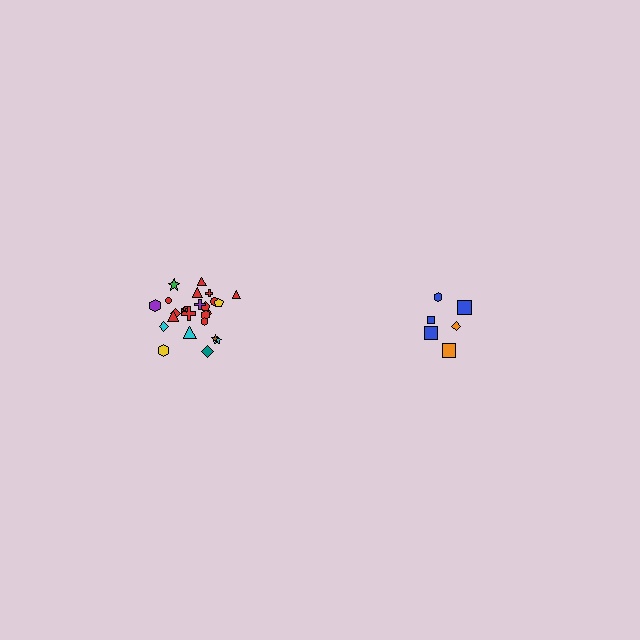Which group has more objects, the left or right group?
The left group.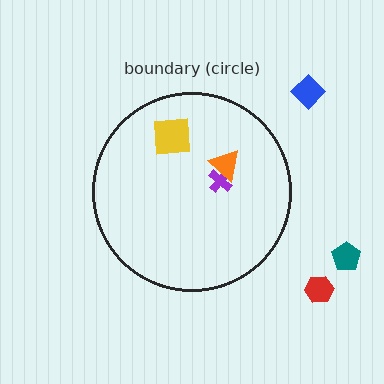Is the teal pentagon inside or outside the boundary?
Outside.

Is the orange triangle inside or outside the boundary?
Inside.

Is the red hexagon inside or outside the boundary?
Outside.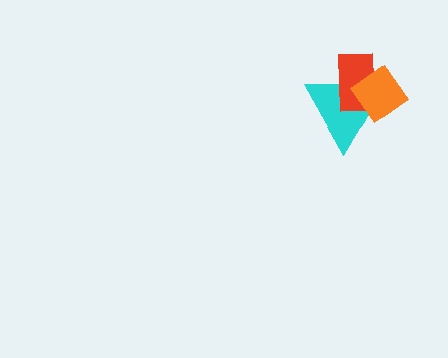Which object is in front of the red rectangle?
The orange diamond is in front of the red rectangle.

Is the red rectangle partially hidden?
Yes, it is partially covered by another shape.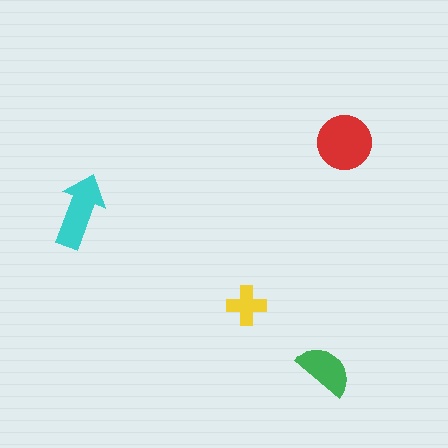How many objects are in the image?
There are 4 objects in the image.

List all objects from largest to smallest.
The red circle, the cyan arrow, the green semicircle, the yellow cross.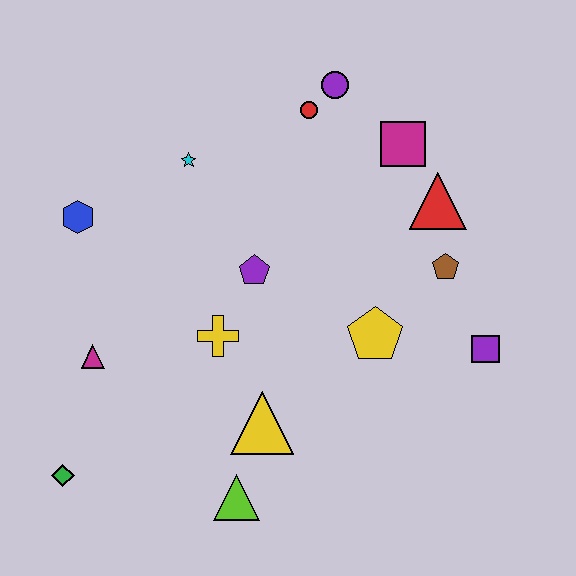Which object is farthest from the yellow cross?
The purple circle is farthest from the yellow cross.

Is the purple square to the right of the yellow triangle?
Yes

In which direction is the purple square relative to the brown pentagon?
The purple square is below the brown pentagon.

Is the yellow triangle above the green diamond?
Yes